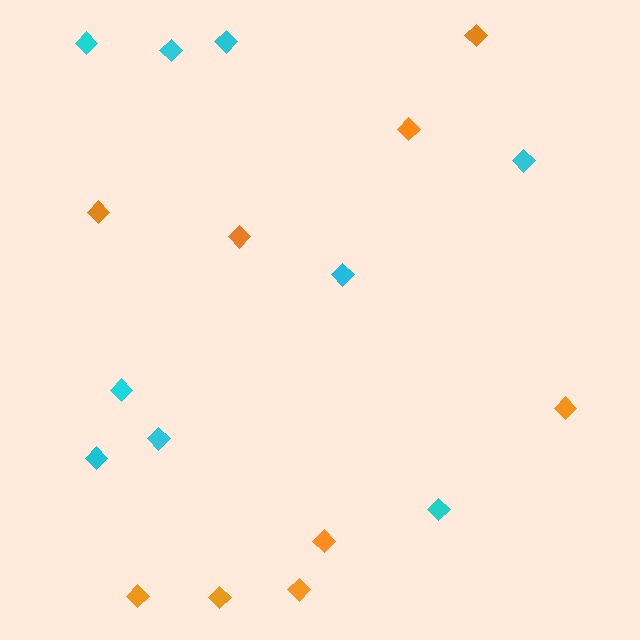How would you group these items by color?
There are 2 groups: one group of orange diamonds (9) and one group of cyan diamonds (9).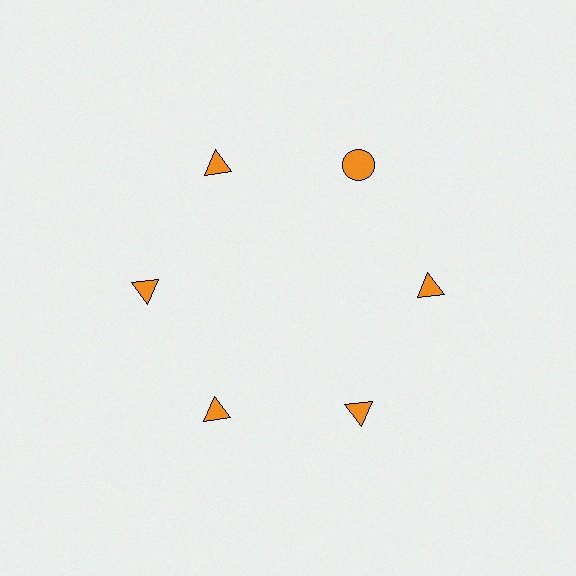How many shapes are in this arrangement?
There are 6 shapes arranged in a ring pattern.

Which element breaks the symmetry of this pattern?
The orange circle at roughly the 1 o'clock position breaks the symmetry. All other shapes are orange triangles.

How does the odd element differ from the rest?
It has a different shape: circle instead of triangle.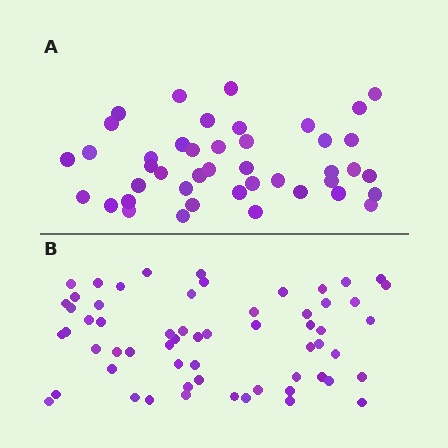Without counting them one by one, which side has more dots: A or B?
Region B (the bottom region) has more dots.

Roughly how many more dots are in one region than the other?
Region B has approximately 15 more dots than region A.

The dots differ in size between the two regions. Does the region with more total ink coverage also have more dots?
No. Region A has more total ink coverage because its dots are larger, but region B actually contains more individual dots. Total area can be misleading — the number of items is what matters here.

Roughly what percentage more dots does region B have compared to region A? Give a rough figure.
About 40% more.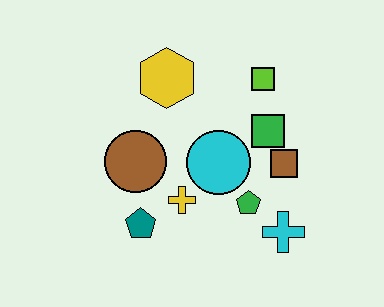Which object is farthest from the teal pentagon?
The lime square is farthest from the teal pentagon.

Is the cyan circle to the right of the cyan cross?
No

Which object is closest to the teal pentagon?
The yellow cross is closest to the teal pentagon.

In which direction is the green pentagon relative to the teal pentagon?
The green pentagon is to the right of the teal pentagon.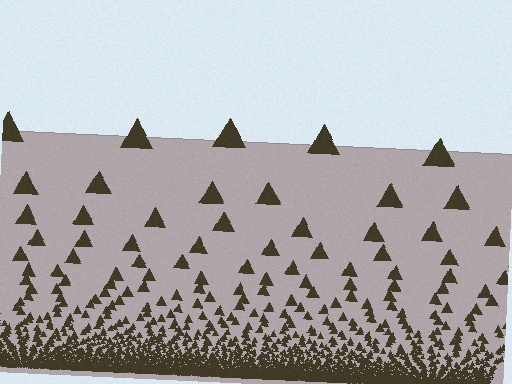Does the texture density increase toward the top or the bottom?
Density increases toward the bottom.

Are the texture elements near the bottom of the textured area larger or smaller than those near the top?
Smaller. The gradient is inverted — elements near the bottom are smaller and denser.